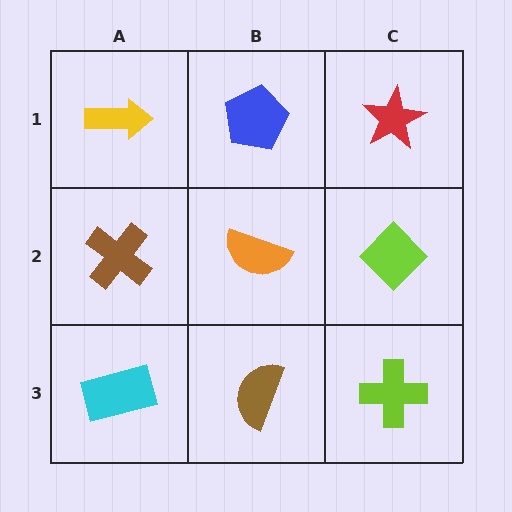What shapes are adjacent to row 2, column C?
A red star (row 1, column C), a lime cross (row 3, column C), an orange semicircle (row 2, column B).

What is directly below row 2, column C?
A lime cross.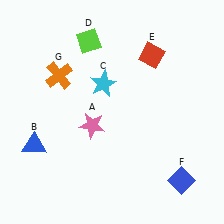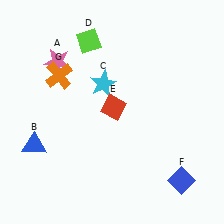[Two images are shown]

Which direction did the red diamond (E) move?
The red diamond (E) moved down.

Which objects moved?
The objects that moved are: the pink star (A), the red diamond (E).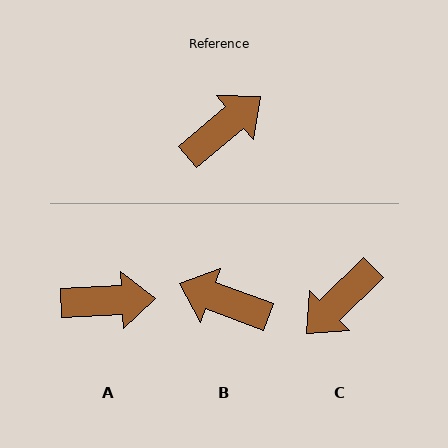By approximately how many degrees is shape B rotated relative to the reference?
Approximately 120 degrees counter-clockwise.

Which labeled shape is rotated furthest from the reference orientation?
C, about 175 degrees away.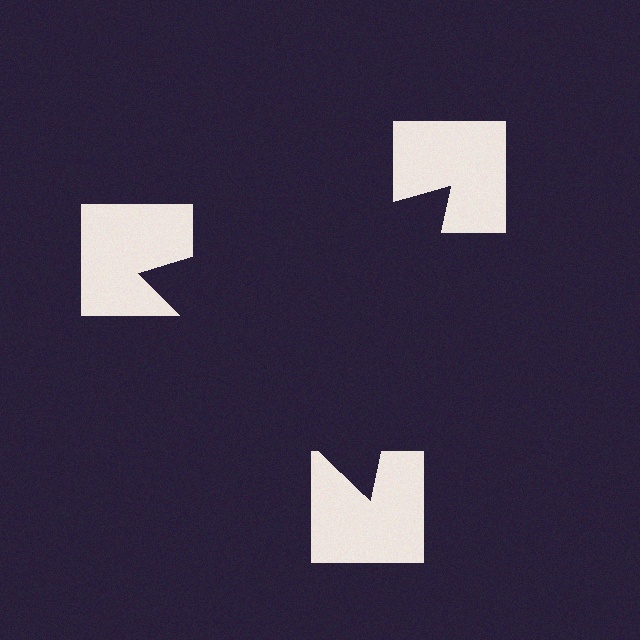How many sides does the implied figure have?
3 sides.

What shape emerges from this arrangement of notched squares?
An illusory triangle — its edges are inferred from the aligned wedge cuts in the notched squares, not physically drawn.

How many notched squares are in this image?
There are 3 — one at each vertex of the illusory triangle.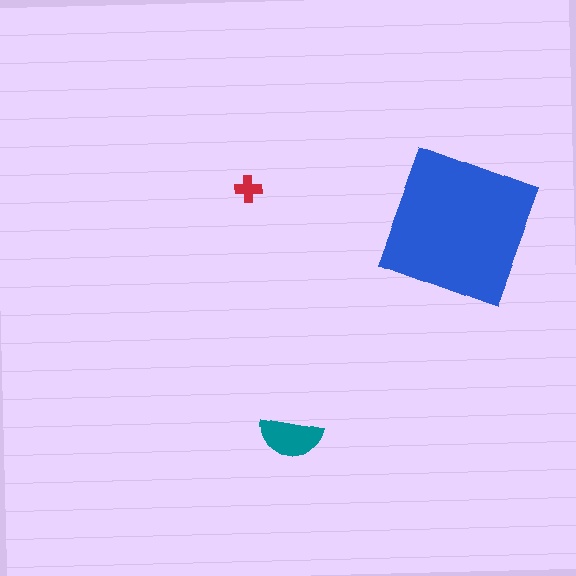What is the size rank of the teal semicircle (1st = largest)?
2nd.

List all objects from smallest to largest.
The red cross, the teal semicircle, the blue square.